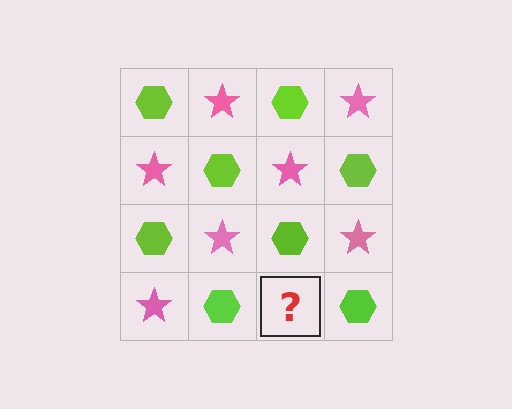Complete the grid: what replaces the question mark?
The question mark should be replaced with a pink star.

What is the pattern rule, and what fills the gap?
The rule is that it alternates lime hexagon and pink star in a checkerboard pattern. The gap should be filled with a pink star.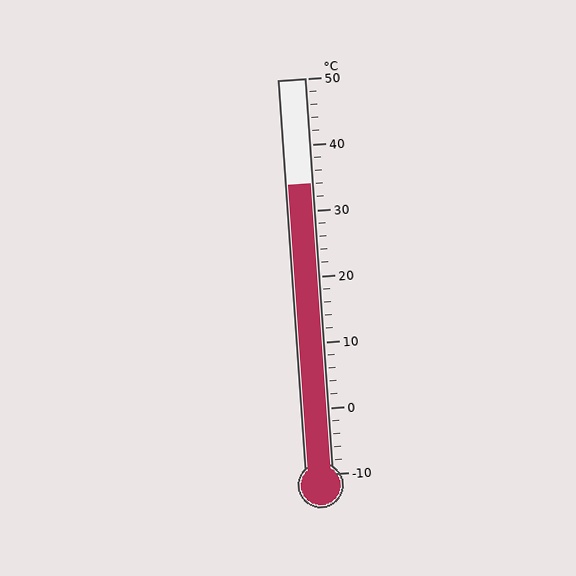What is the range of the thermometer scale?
The thermometer scale ranges from -10°C to 50°C.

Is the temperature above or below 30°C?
The temperature is above 30°C.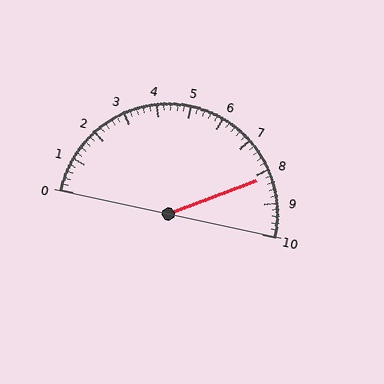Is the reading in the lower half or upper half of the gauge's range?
The reading is in the upper half of the range (0 to 10).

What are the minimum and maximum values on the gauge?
The gauge ranges from 0 to 10.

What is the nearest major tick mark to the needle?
The nearest major tick mark is 8.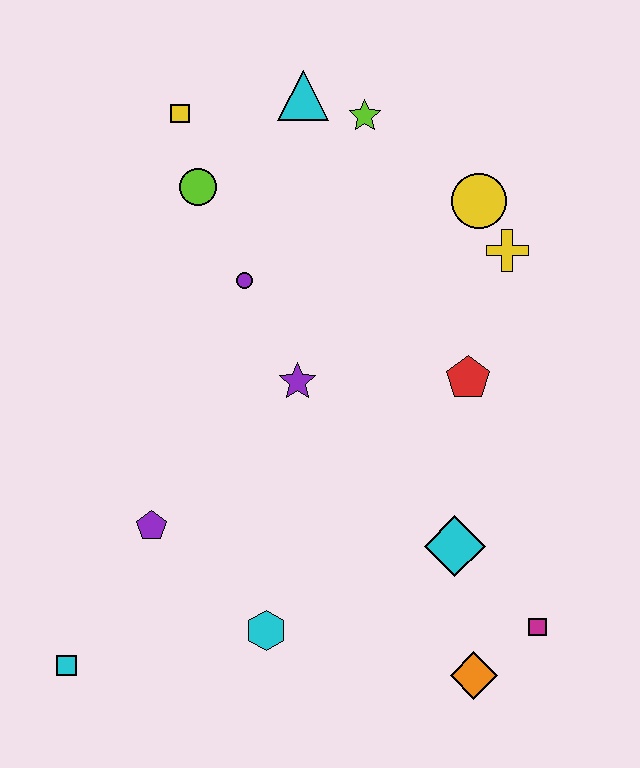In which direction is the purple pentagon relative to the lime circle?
The purple pentagon is below the lime circle.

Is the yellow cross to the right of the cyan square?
Yes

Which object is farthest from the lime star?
The cyan square is farthest from the lime star.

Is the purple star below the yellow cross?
Yes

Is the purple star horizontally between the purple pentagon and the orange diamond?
Yes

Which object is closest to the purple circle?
The lime circle is closest to the purple circle.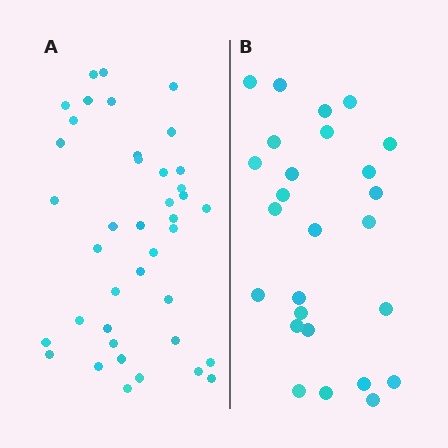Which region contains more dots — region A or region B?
Region A (the left region) has more dots.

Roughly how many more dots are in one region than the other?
Region A has approximately 15 more dots than region B.